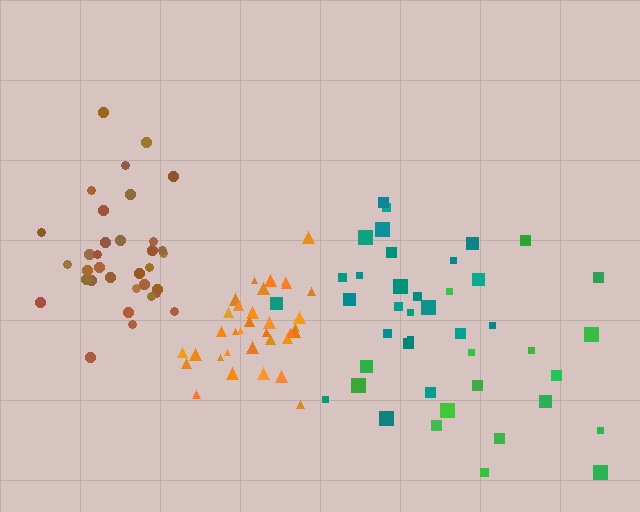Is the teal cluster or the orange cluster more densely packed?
Orange.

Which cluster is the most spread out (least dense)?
Green.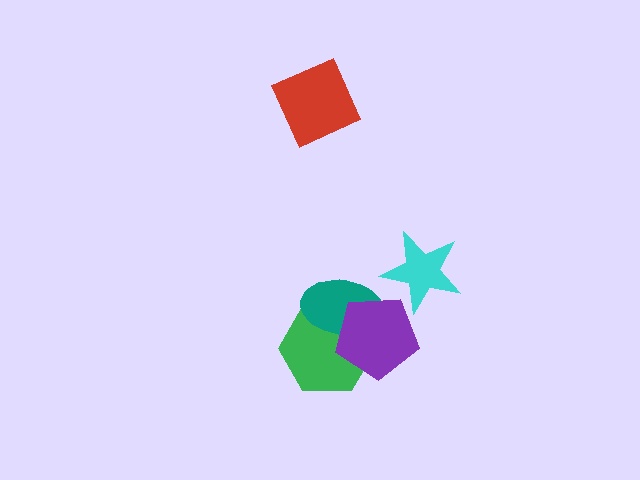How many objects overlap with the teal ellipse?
2 objects overlap with the teal ellipse.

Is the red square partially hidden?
No, no other shape covers it.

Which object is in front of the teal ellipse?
The purple pentagon is in front of the teal ellipse.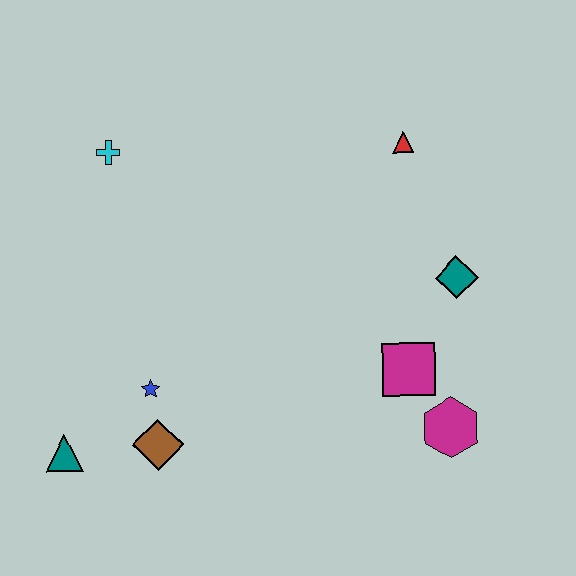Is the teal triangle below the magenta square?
Yes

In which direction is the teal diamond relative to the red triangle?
The teal diamond is below the red triangle.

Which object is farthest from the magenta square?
The cyan cross is farthest from the magenta square.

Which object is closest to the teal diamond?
The magenta square is closest to the teal diamond.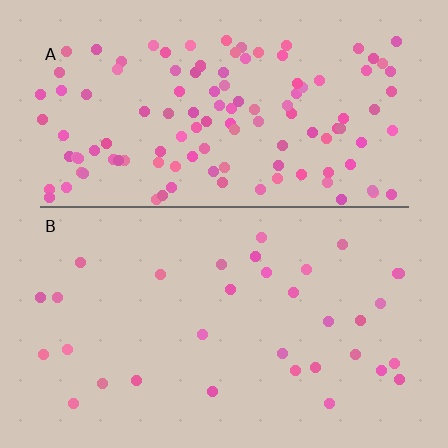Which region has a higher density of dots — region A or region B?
A (the top).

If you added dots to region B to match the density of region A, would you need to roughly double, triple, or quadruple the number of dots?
Approximately quadruple.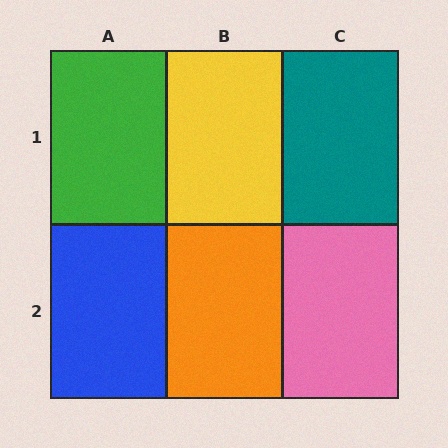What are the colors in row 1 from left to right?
Green, yellow, teal.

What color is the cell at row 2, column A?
Blue.